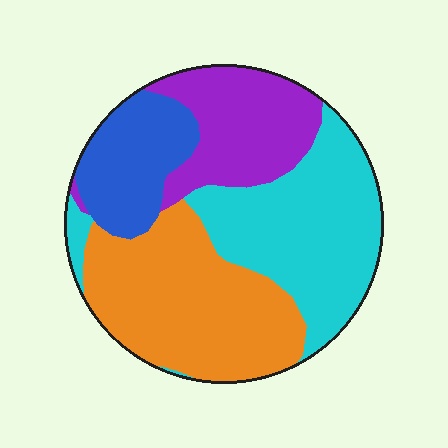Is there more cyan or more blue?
Cyan.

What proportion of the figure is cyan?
Cyan takes up about one third (1/3) of the figure.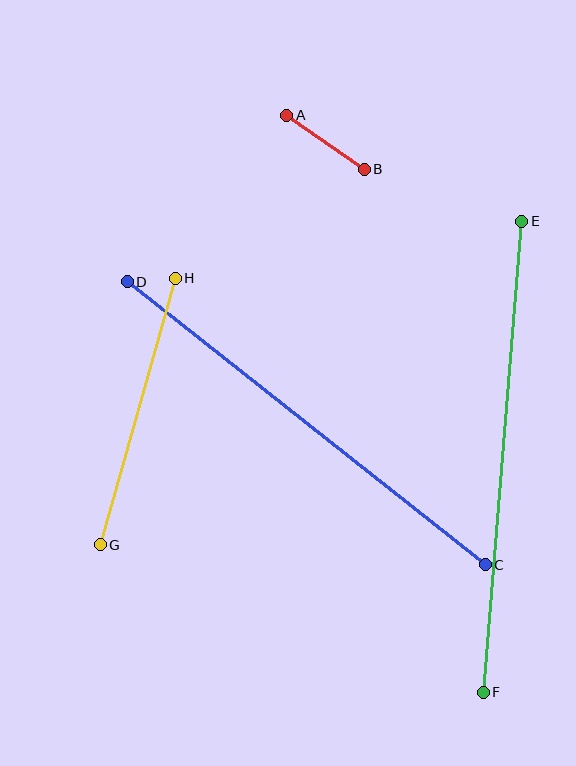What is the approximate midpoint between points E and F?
The midpoint is at approximately (503, 457) pixels.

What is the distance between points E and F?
The distance is approximately 472 pixels.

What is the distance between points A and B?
The distance is approximately 94 pixels.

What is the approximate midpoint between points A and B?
The midpoint is at approximately (325, 142) pixels.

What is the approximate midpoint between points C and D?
The midpoint is at approximately (306, 423) pixels.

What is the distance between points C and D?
The distance is approximately 456 pixels.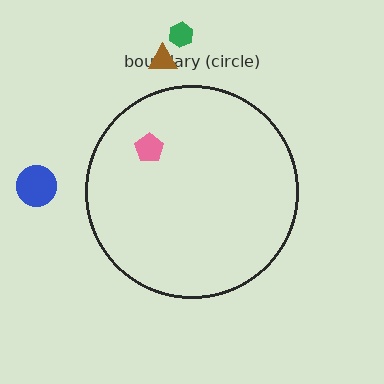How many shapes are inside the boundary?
1 inside, 3 outside.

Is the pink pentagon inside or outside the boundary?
Inside.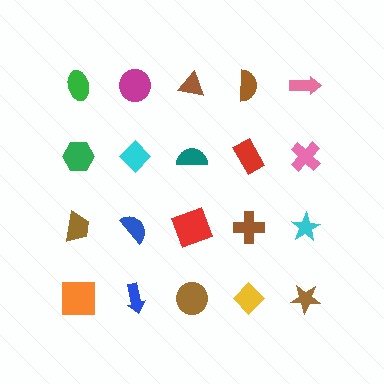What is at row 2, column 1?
A green hexagon.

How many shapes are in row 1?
5 shapes.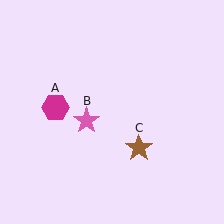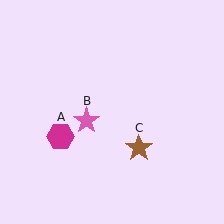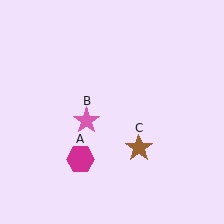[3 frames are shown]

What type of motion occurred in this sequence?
The magenta hexagon (object A) rotated counterclockwise around the center of the scene.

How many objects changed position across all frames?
1 object changed position: magenta hexagon (object A).